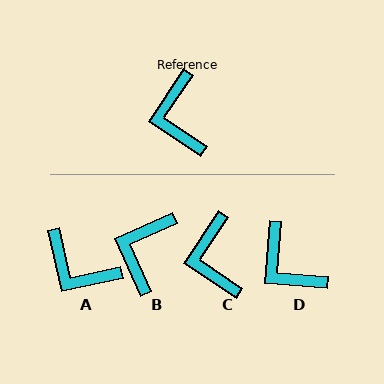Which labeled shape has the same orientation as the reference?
C.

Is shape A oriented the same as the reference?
No, it is off by about 46 degrees.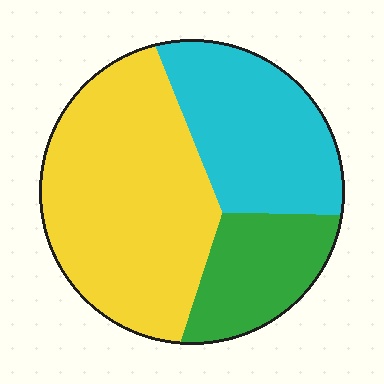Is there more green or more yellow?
Yellow.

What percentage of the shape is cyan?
Cyan takes up between a quarter and a half of the shape.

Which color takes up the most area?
Yellow, at roughly 50%.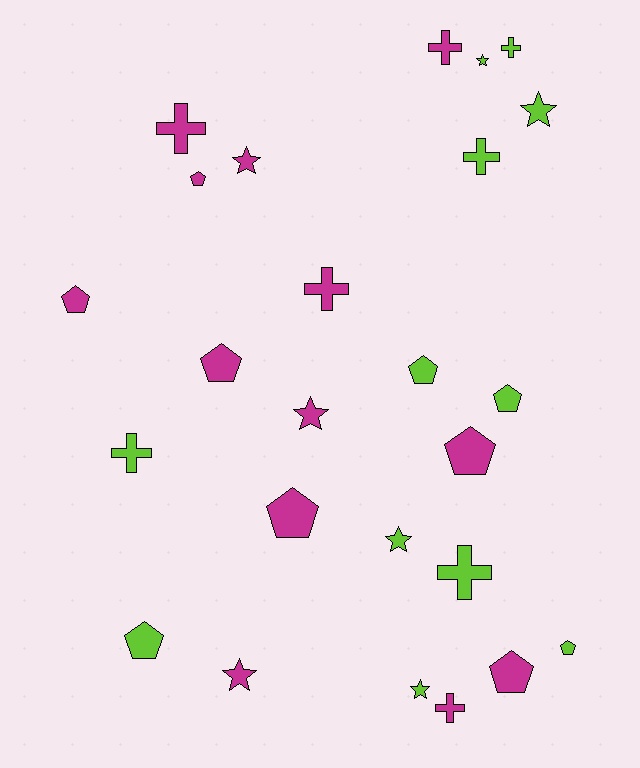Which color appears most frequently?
Magenta, with 13 objects.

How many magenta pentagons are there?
There are 6 magenta pentagons.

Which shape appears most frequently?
Pentagon, with 10 objects.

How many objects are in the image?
There are 25 objects.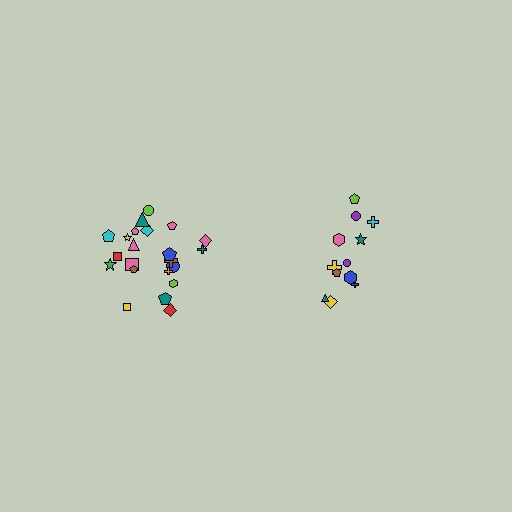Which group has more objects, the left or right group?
The left group.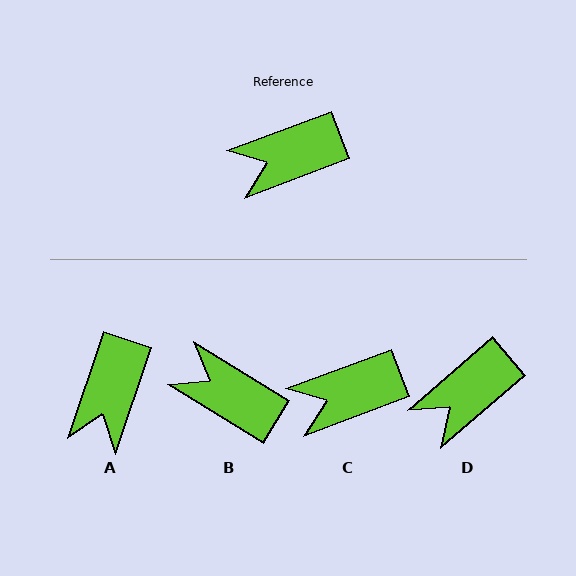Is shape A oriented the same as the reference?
No, it is off by about 51 degrees.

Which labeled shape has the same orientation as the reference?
C.